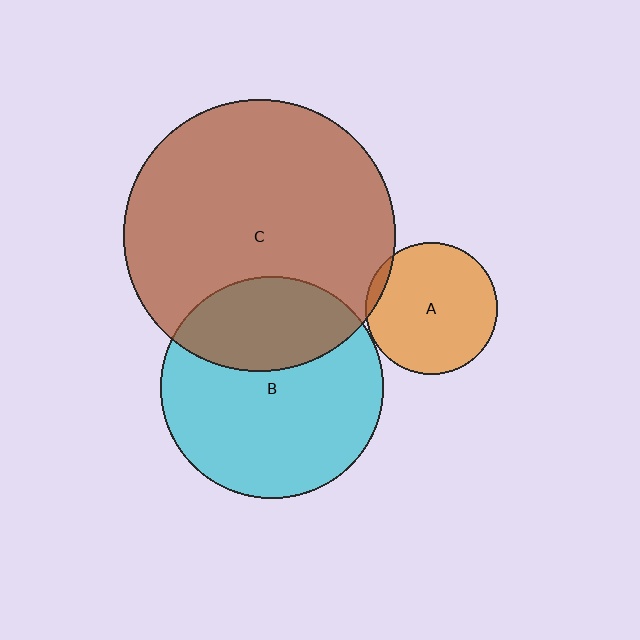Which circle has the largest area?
Circle C (brown).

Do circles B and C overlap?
Yes.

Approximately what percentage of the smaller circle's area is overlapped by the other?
Approximately 35%.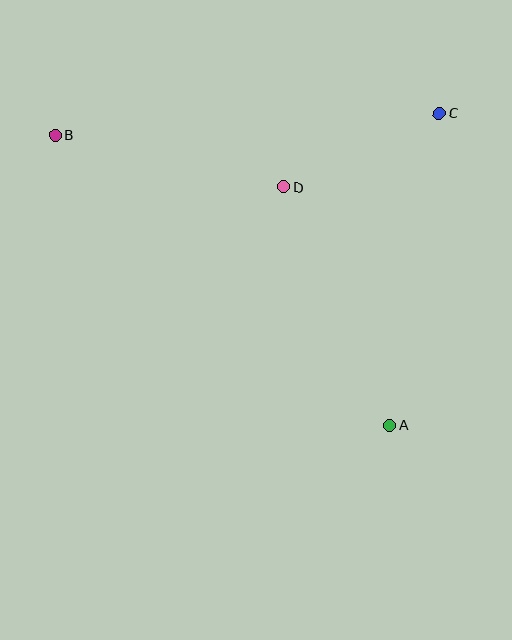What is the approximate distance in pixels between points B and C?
The distance between B and C is approximately 384 pixels.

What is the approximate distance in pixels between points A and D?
The distance between A and D is approximately 261 pixels.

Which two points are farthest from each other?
Points A and B are farthest from each other.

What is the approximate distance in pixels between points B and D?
The distance between B and D is approximately 234 pixels.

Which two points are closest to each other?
Points C and D are closest to each other.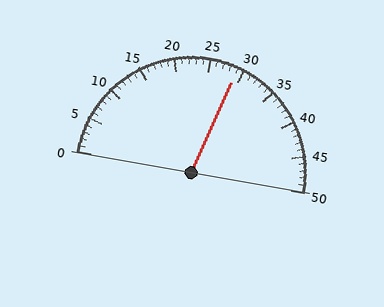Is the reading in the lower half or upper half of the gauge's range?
The reading is in the upper half of the range (0 to 50).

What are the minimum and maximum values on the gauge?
The gauge ranges from 0 to 50.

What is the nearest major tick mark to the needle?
The nearest major tick mark is 30.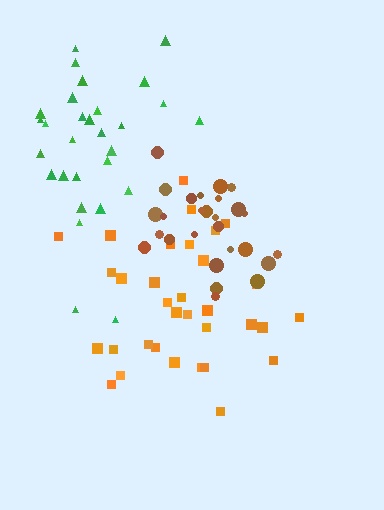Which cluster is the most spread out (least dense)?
Green.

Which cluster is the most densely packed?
Brown.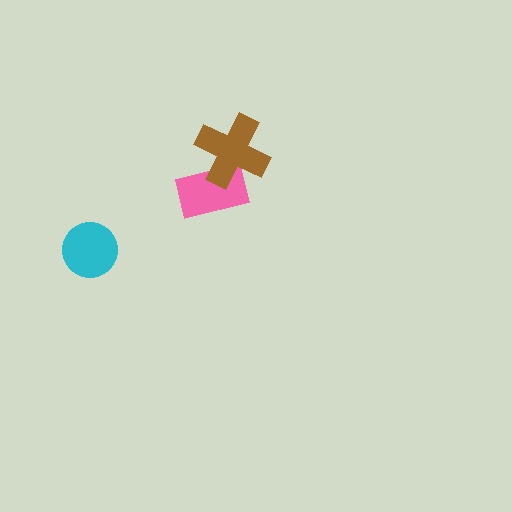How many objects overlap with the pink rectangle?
1 object overlaps with the pink rectangle.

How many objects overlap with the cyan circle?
0 objects overlap with the cyan circle.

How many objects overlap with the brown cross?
1 object overlaps with the brown cross.